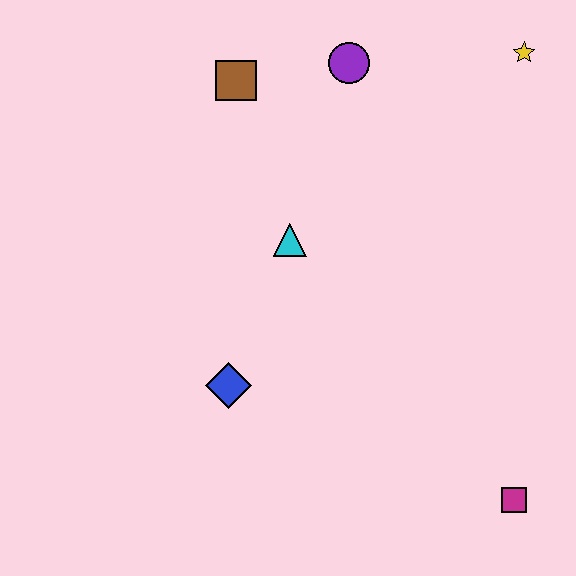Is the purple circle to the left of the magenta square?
Yes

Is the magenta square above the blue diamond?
No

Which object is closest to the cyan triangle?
The blue diamond is closest to the cyan triangle.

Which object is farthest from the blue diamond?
The yellow star is farthest from the blue diamond.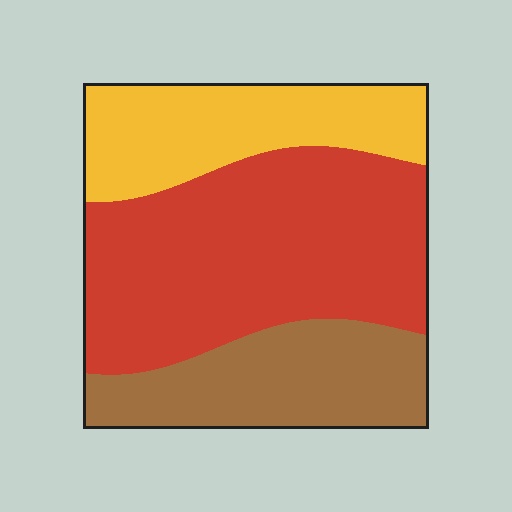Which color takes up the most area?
Red, at roughly 50%.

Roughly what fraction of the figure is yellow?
Yellow takes up about one quarter (1/4) of the figure.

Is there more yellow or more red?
Red.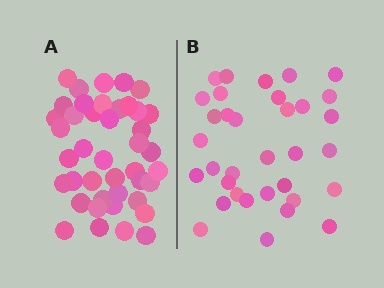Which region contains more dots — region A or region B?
Region A (the left region) has more dots.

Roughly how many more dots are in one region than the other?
Region A has roughly 8 or so more dots than region B.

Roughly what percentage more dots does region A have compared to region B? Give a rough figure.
About 25% more.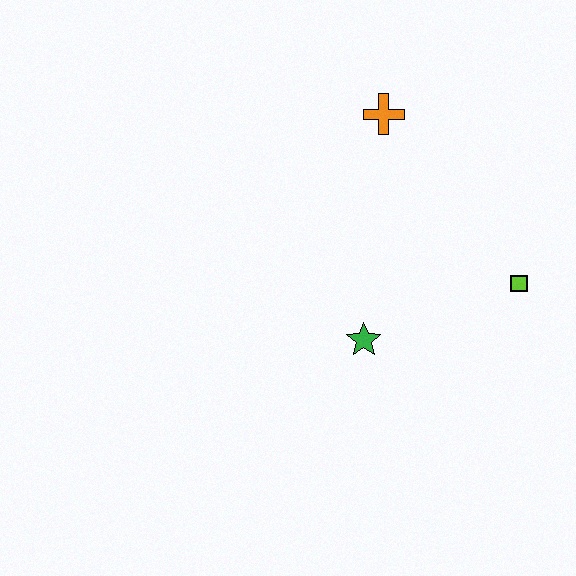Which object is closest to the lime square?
The green star is closest to the lime square.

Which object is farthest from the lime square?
The orange cross is farthest from the lime square.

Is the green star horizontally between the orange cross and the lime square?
No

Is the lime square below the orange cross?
Yes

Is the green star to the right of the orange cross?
No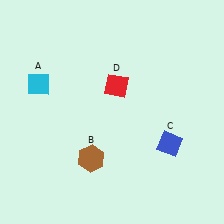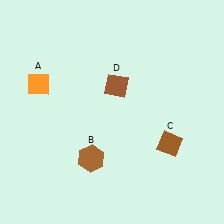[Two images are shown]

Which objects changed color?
A changed from cyan to orange. C changed from blue to brown. D changed from red to brown.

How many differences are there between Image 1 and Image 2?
There are 3 differences between the two images.